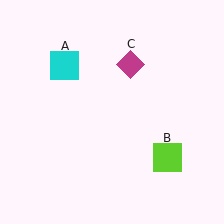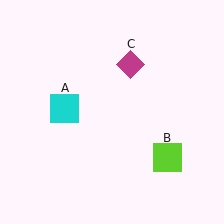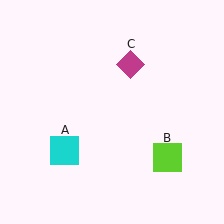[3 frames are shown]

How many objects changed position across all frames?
1 object changed position: cyan square (object A).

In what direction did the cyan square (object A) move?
The cyan square (object A) moved down.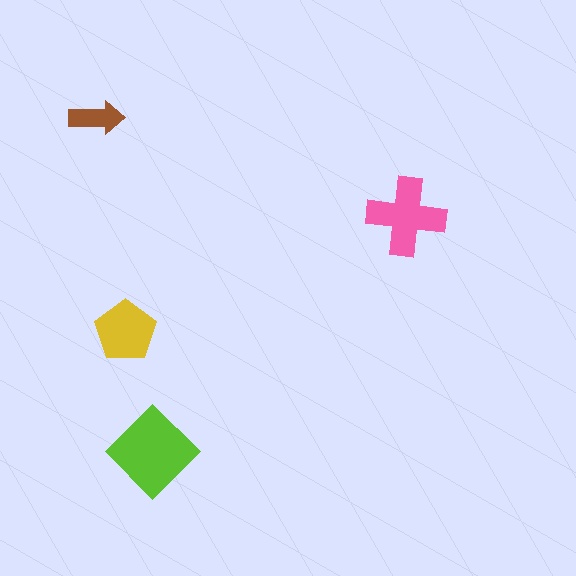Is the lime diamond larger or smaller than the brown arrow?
Larger.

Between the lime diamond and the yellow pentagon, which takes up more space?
The lime diamond.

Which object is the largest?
The lime diamond.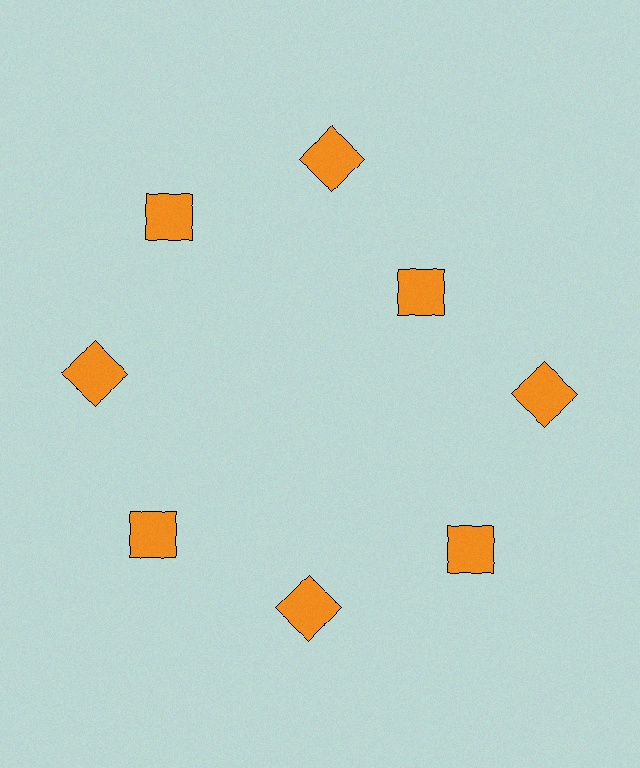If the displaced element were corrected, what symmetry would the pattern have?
It would have 8-fold rotational symmetry — the pattern would map onto itself every 45 degrees.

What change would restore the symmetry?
The symmetry would be restored by moving it outward, back onto the ring so that all 8 squares sit at equal angles and equal distance from the center.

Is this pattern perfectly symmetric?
No. The 8 orange squares are arranged in a ring, but one element near the 2 o'clock position is pulled inward toward the center, breaking the 8-fold rotational symmetry.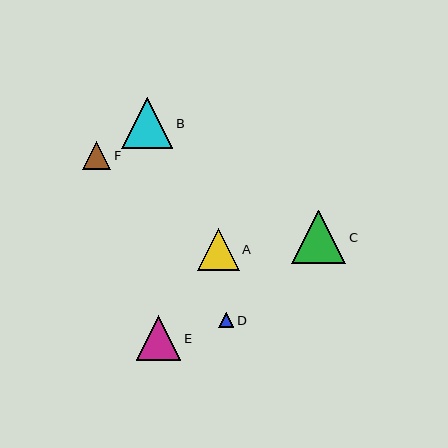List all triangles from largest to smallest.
From largest to smallest: C, B, E, A, F, D.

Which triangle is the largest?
Triangle C is the largest with a size of approximately 54 pixels.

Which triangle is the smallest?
Triangle D is the smallest with a size of approximately 15 pixels.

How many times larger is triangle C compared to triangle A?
Triangle C is approximately 1.3 times the size of triangle A.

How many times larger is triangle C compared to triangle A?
Triangle C is approximately 1.3 times the size of triangle A.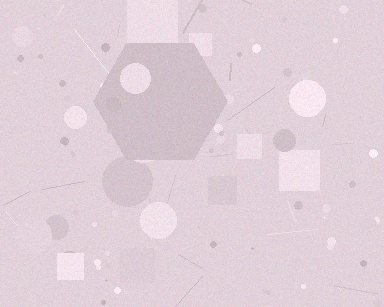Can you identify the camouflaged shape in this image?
The camouflaged shape is a hexagon.